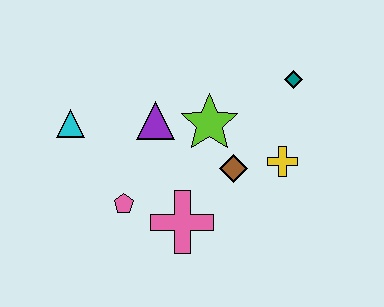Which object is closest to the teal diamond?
The yellow cross is closest to the teal diamond.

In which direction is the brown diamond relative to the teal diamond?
The brown diamond is below the teal diamond.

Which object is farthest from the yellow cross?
The cyan triangle is farthest from the yellow cross.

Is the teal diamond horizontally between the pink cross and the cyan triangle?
No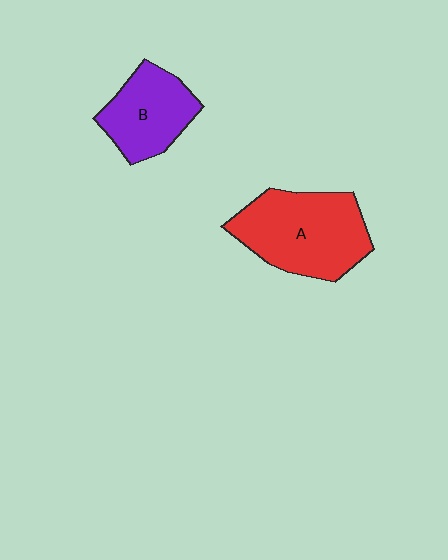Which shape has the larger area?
Shape A (red).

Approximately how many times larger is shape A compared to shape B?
Approximately 1.5 times.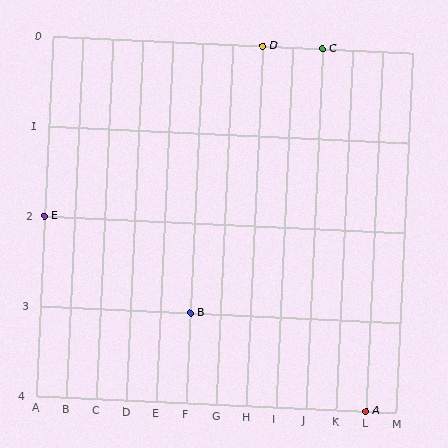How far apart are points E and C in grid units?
Points E and C are 9 columns and 2 rows apart (about 9.2 grid units diagonally).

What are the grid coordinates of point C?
Point C is at grid coordinates (J, 0).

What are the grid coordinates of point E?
Point E is at grid coordinates (A, 2).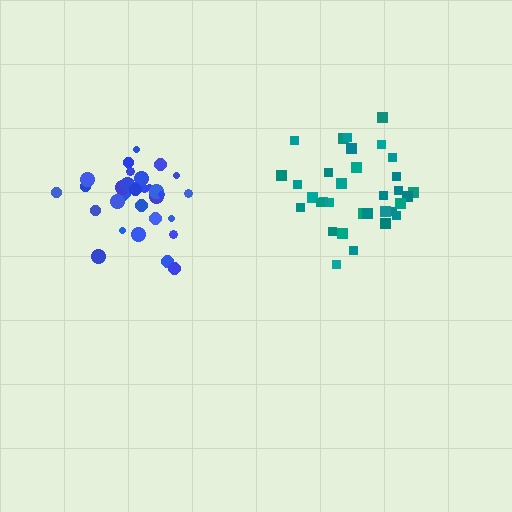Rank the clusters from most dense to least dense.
blue, teal.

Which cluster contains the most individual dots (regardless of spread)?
Teal (33).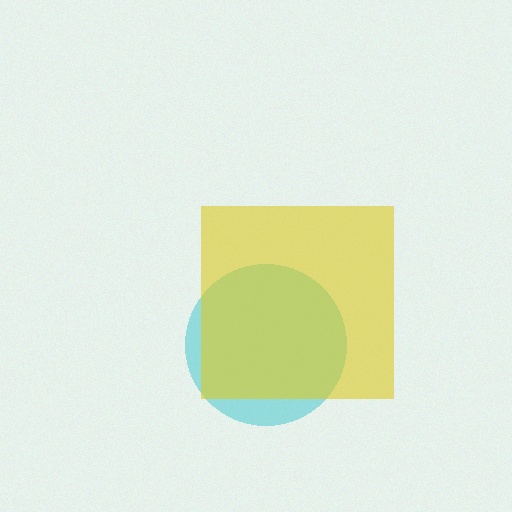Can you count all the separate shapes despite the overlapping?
Yes, there are 2 separate shapes.